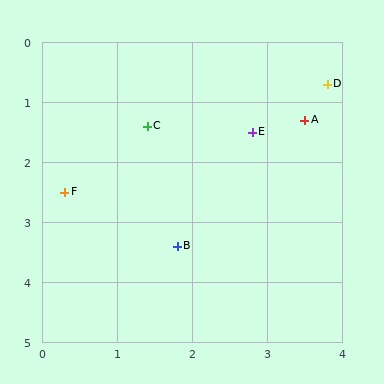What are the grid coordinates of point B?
Point B is at approximately (1.8, 3.4).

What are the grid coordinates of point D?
Point D is at approximately (3.8, 0.7).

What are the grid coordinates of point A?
Point A is at approximately (3.5, 1.3).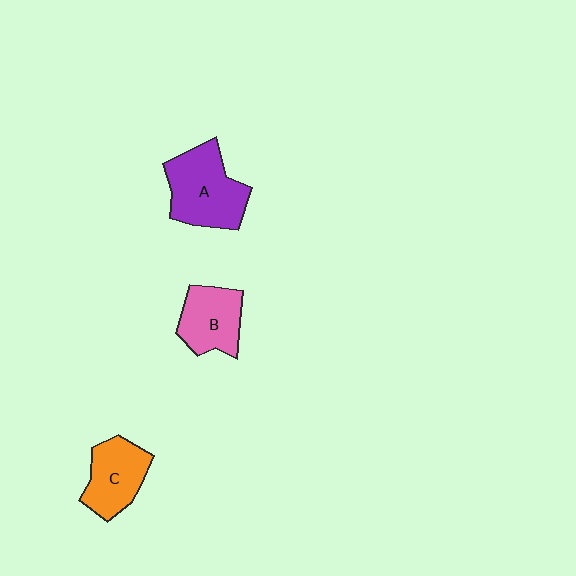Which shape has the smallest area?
Shape B (pink).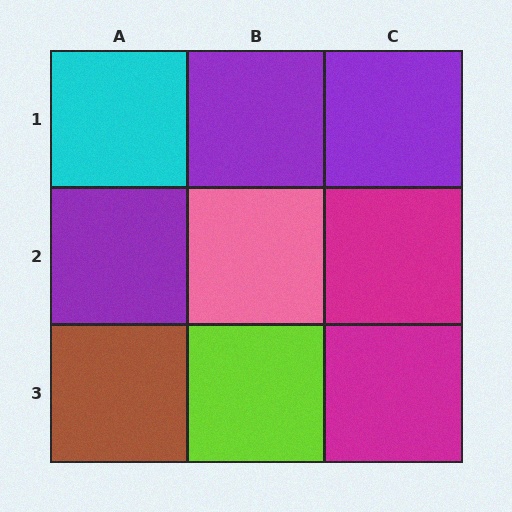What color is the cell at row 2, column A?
Purple.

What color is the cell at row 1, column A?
Cyan.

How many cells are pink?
1 cell is pink.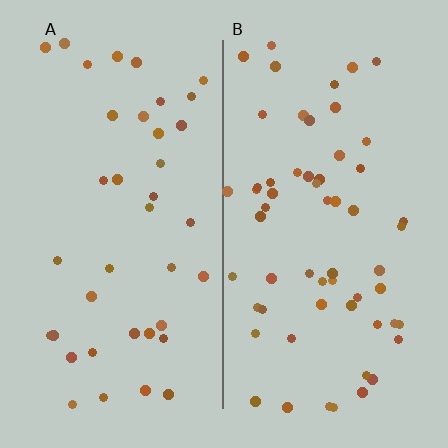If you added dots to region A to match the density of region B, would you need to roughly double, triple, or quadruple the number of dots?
Approximately double.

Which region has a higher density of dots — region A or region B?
B (the right).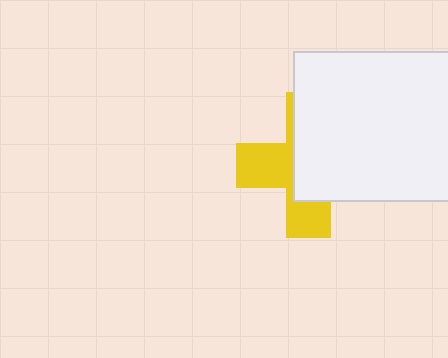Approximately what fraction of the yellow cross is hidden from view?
Roughly 57% of the yellow cross is hidden behind the white rectangle.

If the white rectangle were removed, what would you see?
You would see the complete yellow cross.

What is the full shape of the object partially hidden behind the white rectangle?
The partially hidden object is a yellow cross.